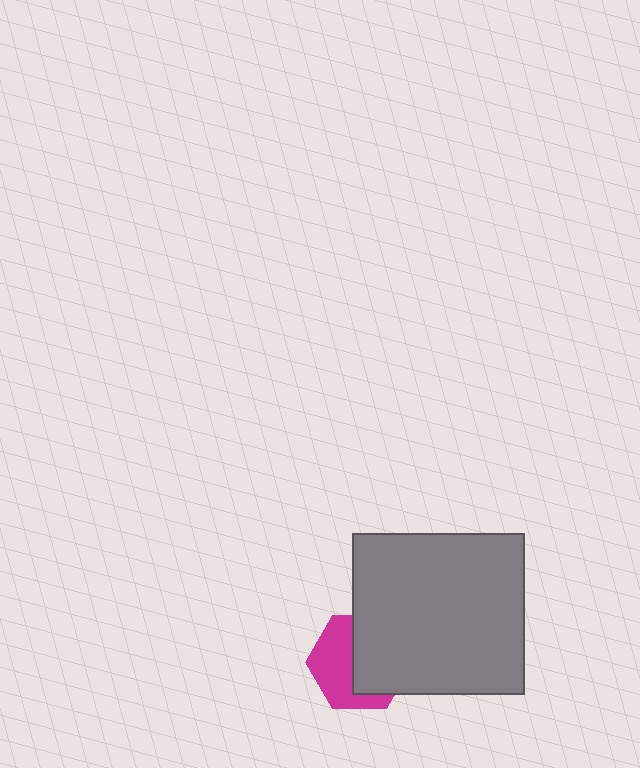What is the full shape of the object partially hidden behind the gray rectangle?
The partially hidden object is a magenta hexagon.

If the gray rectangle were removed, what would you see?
You would see the complete magenta hexagon.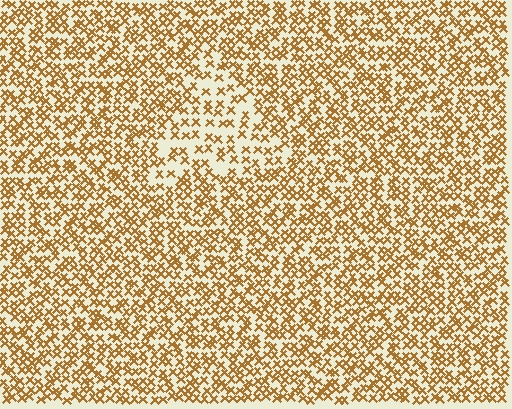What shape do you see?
I see a triangle.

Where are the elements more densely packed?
The elements are more densely packed outside the triangle boundary.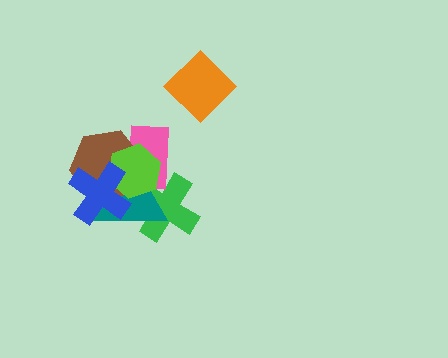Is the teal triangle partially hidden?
Yes, it is partially covered by another shape.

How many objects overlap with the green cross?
3 objects overlap with the green cross.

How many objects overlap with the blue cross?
3 objects overlap with the blue cross.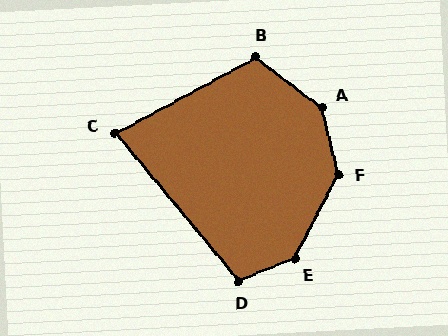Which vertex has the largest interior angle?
A, at approximately 141 degrees.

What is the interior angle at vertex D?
Approximately 107 degrees (obtuse).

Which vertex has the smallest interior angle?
C, at approximately 78 degrees.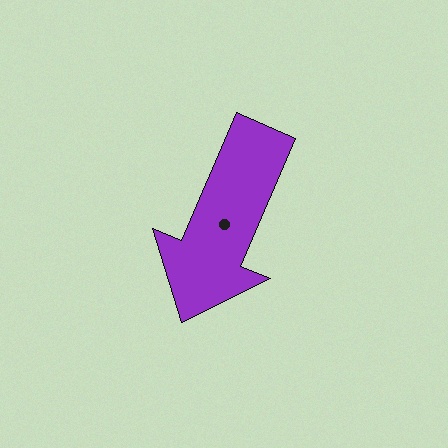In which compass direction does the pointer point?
Southwest.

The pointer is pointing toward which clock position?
Roughly 7 o'clock.